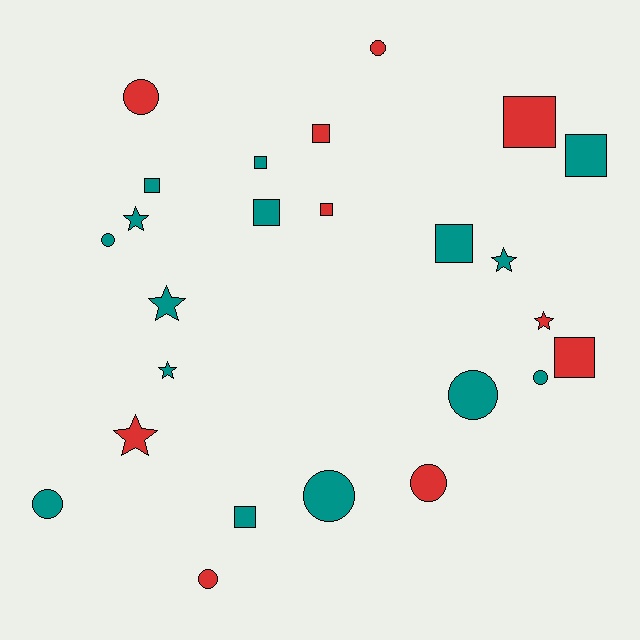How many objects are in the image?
There are 25 objects.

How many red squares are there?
There are 4 red squares.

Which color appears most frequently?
Teal, with 15 objects.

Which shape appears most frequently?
Square, with 10 objects.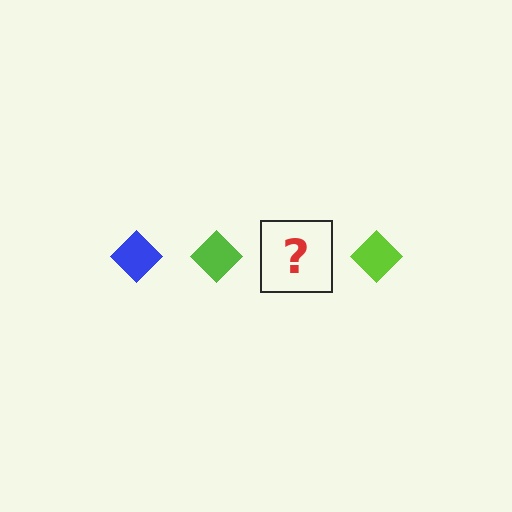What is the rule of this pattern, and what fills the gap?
The rule is that the pattern cycles through blue, lime diamonds. The gap should be filled with a blue diamond.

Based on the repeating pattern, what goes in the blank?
The blank should be a blue diamond.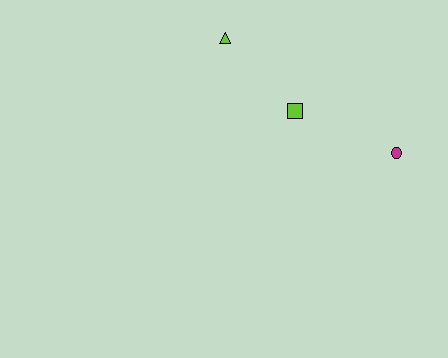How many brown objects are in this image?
There are no brown objects.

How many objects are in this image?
There are 3 objects.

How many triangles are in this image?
There is 1 triangle.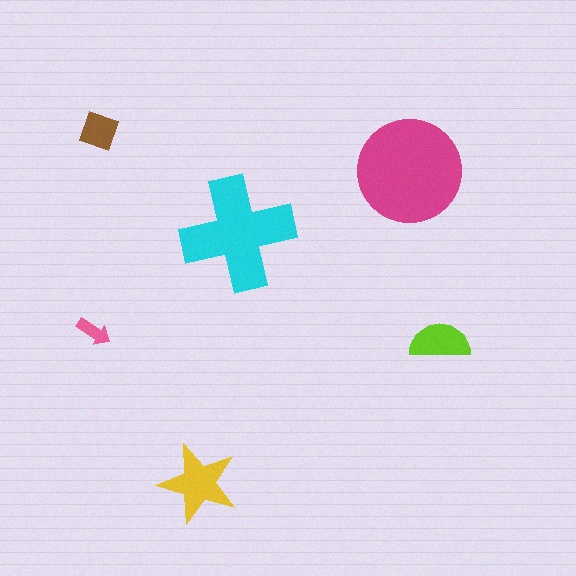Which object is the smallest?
The pink arrow.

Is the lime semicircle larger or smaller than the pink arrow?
Larger.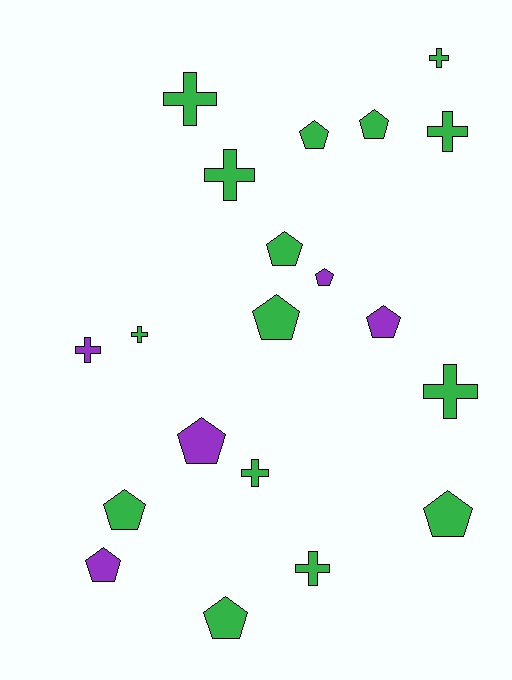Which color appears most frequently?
Green, with 15 objects.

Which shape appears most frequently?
Pentagon, with 11 objects.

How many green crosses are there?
There are 8 green crosses.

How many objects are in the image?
There are 20 objects.